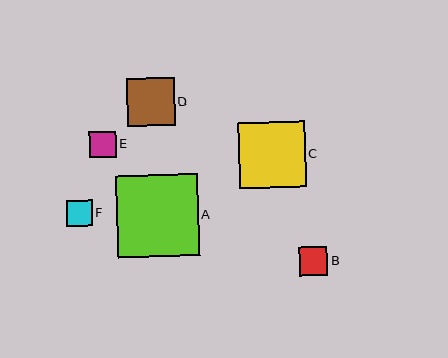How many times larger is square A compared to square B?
Square A is approximately 2.9 times the size of square B.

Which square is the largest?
Square A is the largest with a size of approximately 82 pixels.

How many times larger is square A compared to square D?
Square A is approximately 1.7 times the size of square D.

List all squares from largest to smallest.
From largest to smallest: A, C, D, B, E, F.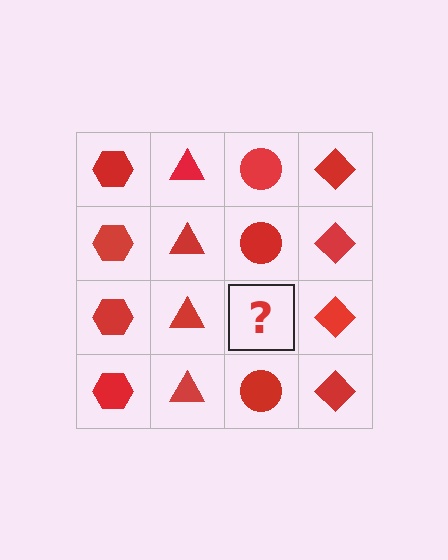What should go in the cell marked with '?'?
The missing cell should contain a red circle.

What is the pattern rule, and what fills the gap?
The rule is that each column has a consistent shape. The gap should be filled with a red circle.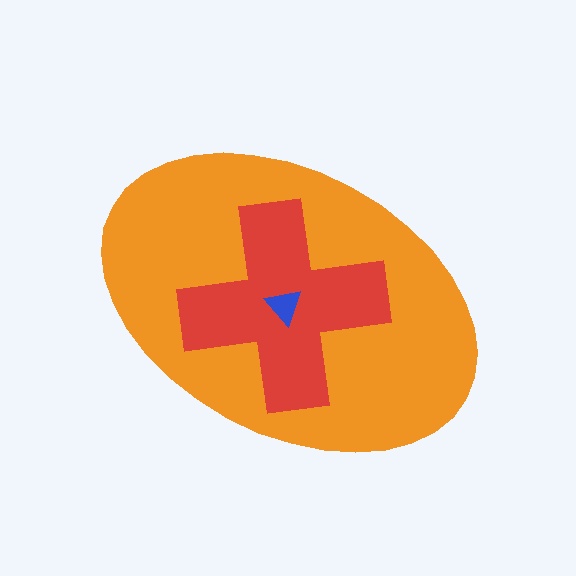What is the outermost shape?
The orange ellipse.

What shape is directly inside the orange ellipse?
The red cross.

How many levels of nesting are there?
3.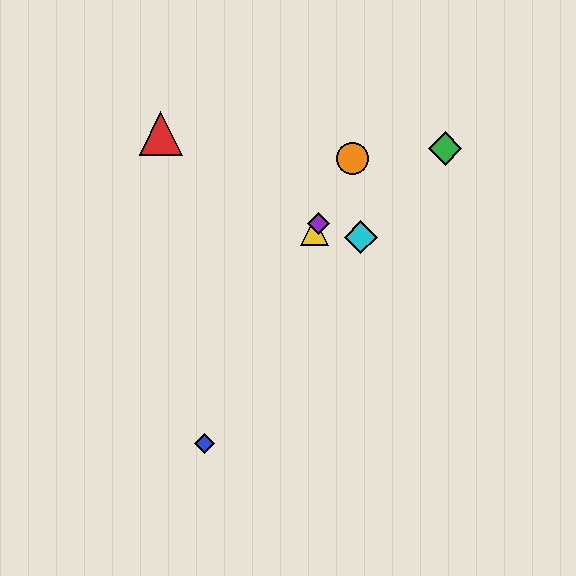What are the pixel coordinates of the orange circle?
The orange circle is at (352, 159).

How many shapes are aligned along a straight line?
4 shapes (the blue diamond, the yellow triangle, the purple diamond, the orange circle) are aligned along a straight line.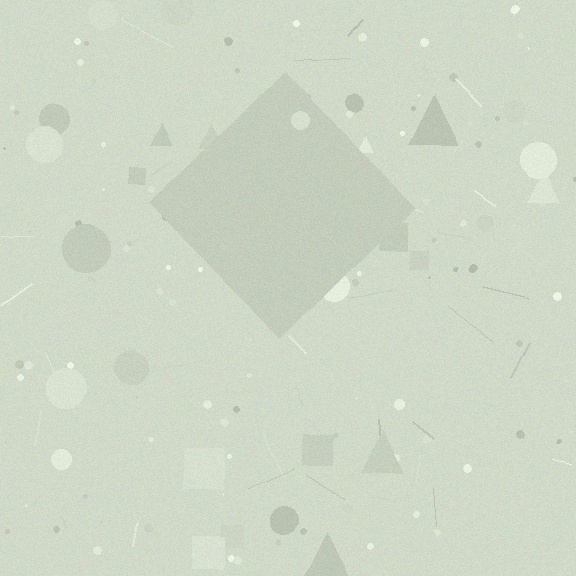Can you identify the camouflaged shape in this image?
The camouflaged shape is a diamond.